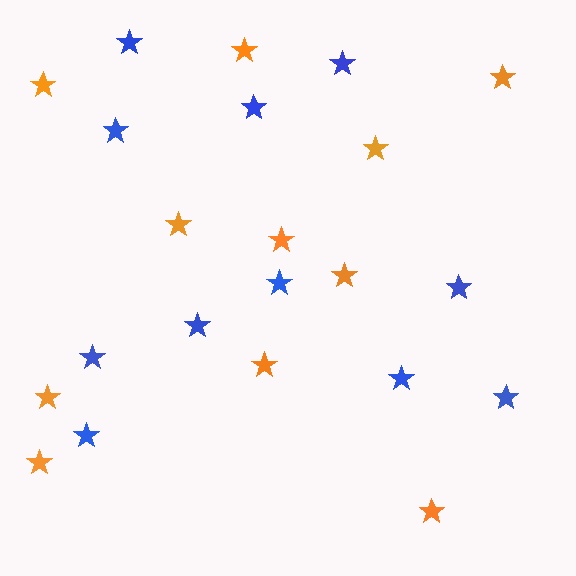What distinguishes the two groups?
There are 2 groups: one group of blue stars (11) and one group of orange stars (11).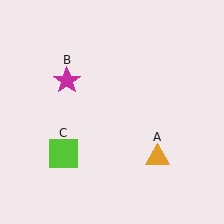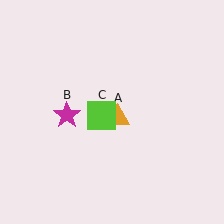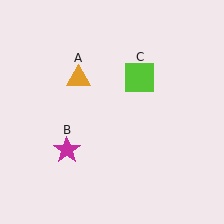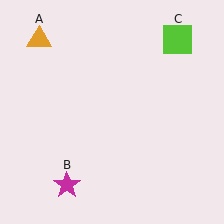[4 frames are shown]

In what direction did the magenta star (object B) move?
The magenta star (object B) moved down.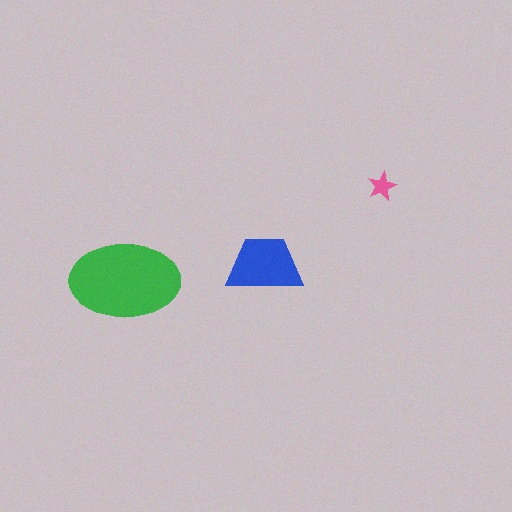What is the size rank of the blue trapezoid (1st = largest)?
2nd.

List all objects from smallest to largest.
The pink star, the blue trapezoid, the green ellipse.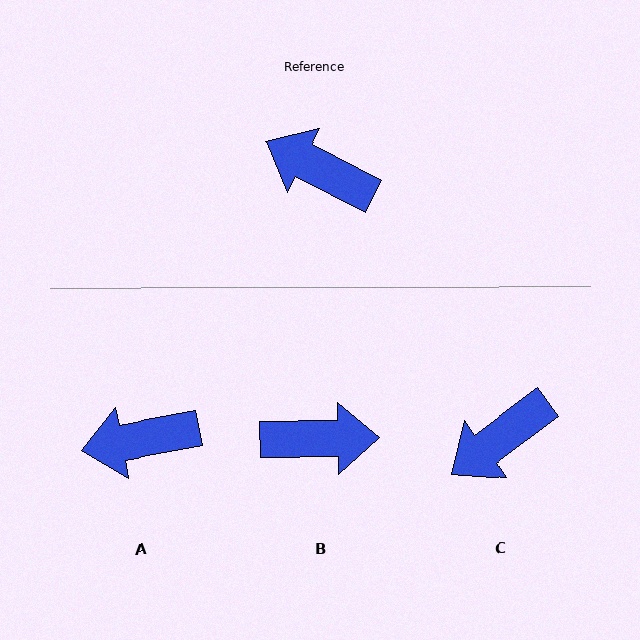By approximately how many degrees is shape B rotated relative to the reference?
Approximately 152 degrees clockwise.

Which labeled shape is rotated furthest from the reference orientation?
B, about 152 degrees away.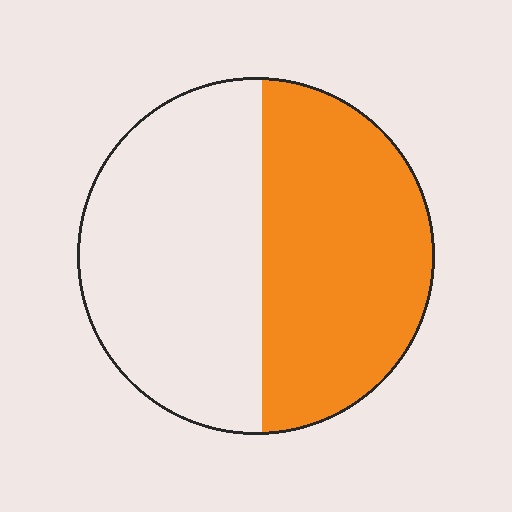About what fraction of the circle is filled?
About one half (1/2).